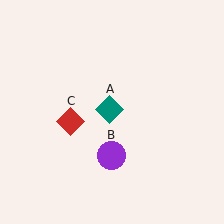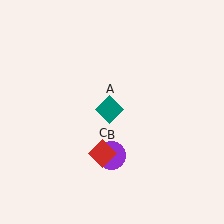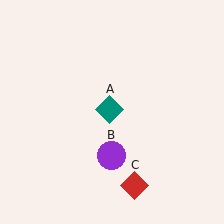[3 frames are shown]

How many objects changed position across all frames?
1 object changed position: red diamond (object C).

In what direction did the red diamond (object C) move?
The red diamond (object C) moved down and to the right.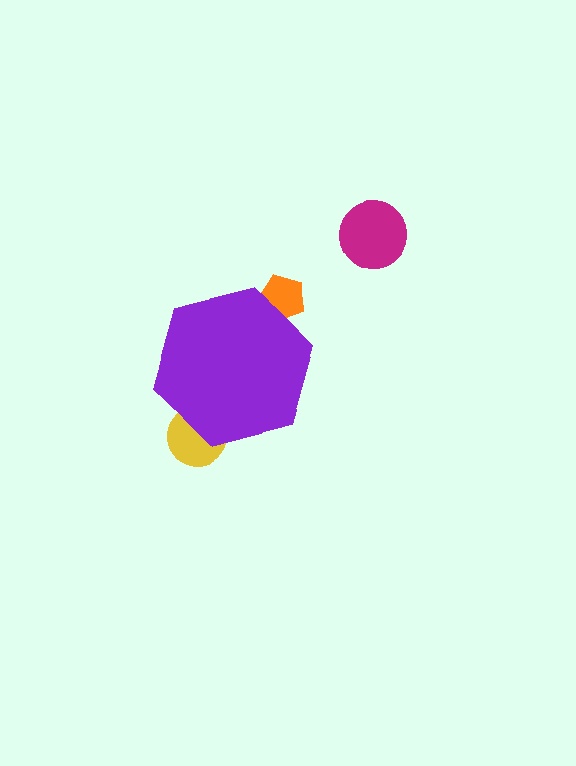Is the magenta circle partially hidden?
No, the magenta circle is fully visible.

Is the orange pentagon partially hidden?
Yes, the orange pentagon is partially hidden behind the purple hexagon.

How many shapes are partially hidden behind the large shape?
2 shapes are partially hidden.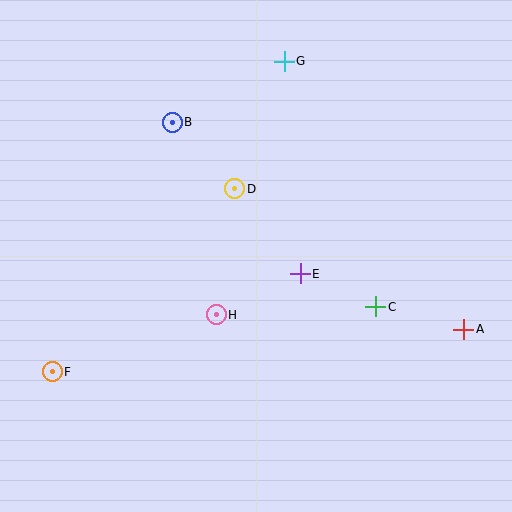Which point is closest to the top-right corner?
Point G is closest to the top-right corner.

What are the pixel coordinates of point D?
Point D is at (235, 189).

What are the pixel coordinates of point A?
Point A is at (464, 329).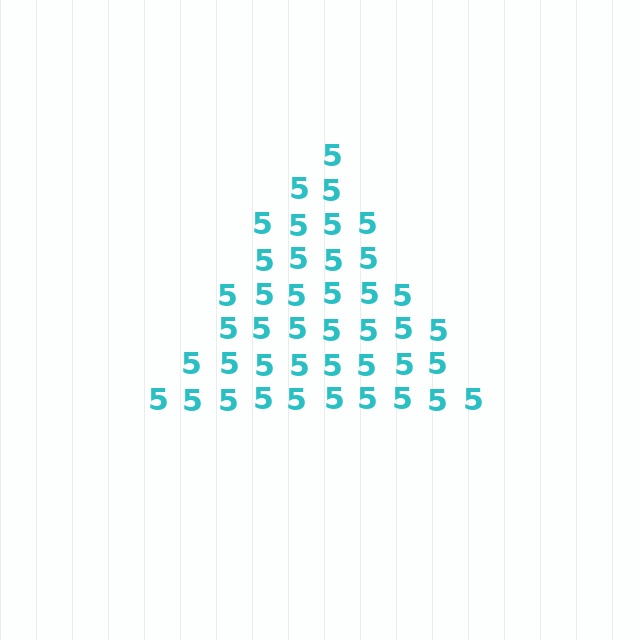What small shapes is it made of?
It is made of small digit 5's.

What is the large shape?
The large shape is a triangle.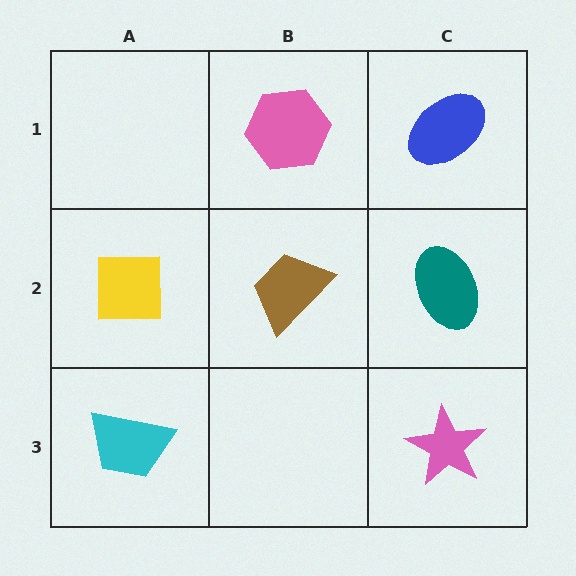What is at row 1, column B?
A pink hexagon.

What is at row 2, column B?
A brown trapezoid.